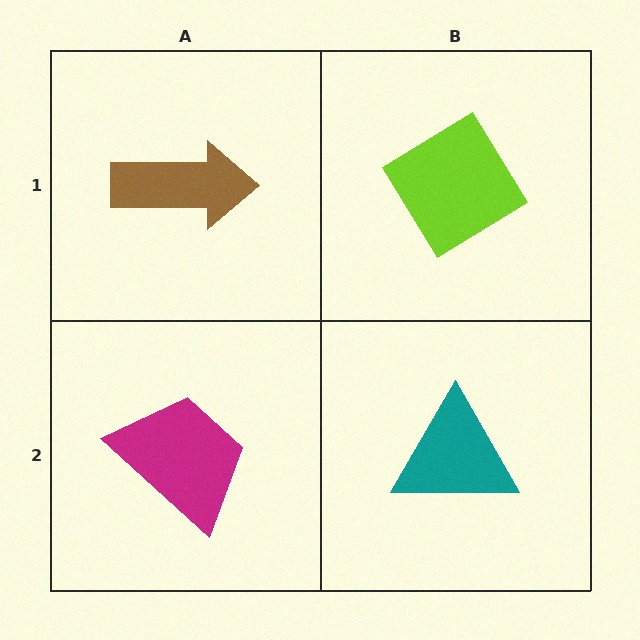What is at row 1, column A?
A brown arrow.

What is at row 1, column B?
A lime diamond.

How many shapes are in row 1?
2 shapes.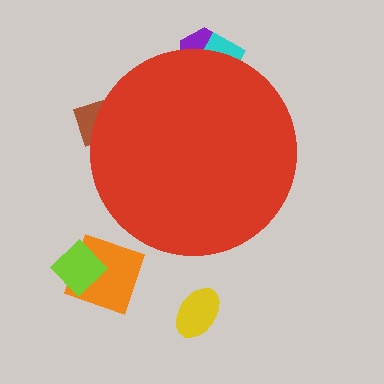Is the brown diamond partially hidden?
Yes, the brown diamond is partially hidden behind the red circle.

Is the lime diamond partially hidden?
No, the lime diamond is fully visible.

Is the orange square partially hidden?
No, the orange square is fully visible.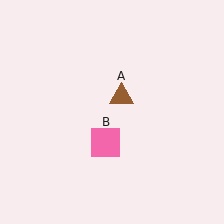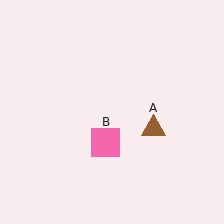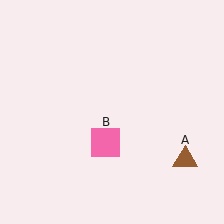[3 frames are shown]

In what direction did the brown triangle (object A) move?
The brown triangle (object A) moved down and to the right.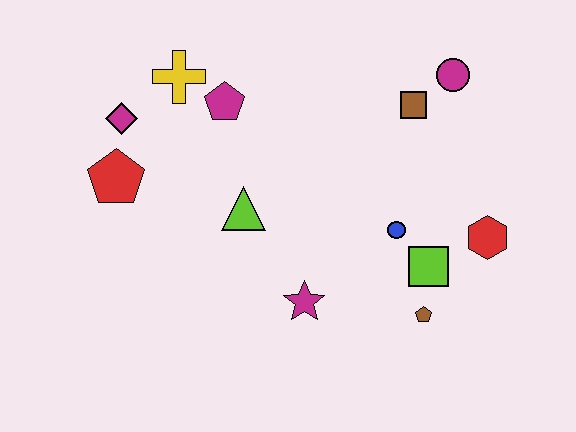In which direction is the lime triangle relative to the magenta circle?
The lime triangle is to the left of the magenta circle.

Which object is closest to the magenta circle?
The brown square is closest to the magenta circle.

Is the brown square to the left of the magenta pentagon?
No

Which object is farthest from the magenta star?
The magenta circle is farthest from the magenta star.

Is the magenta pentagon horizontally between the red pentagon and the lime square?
Yes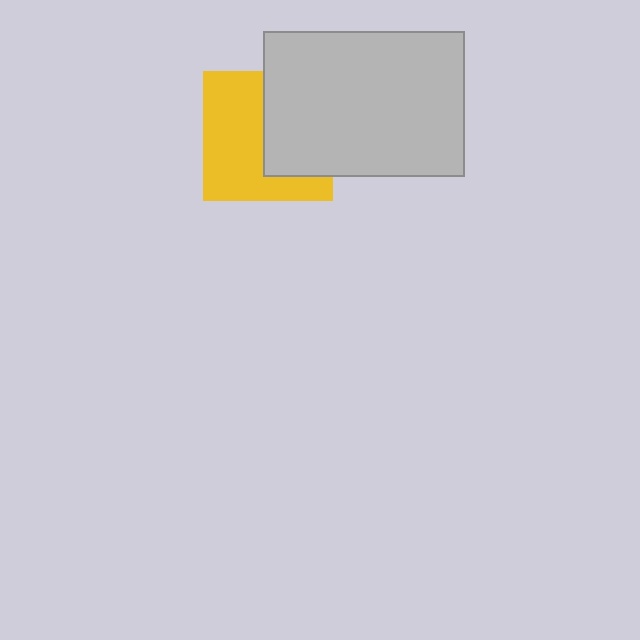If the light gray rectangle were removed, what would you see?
You would see the complete yellow square.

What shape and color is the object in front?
The object in front is a light gray rectangle.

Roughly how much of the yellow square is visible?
About half of it is visible (roughly 56%).